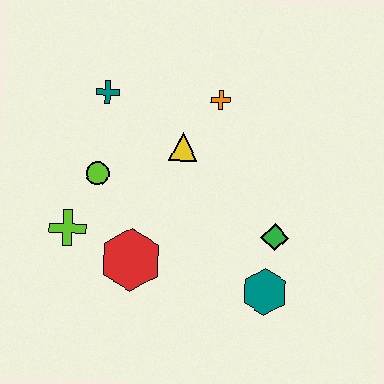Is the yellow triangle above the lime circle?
Yes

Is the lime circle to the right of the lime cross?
Yes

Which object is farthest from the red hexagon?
The orange cross is farthest from the red hexagon.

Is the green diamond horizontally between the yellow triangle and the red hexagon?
No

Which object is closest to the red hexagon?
The lime cross is closest to the red hexagon.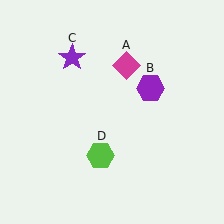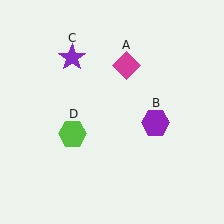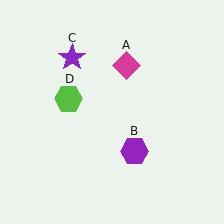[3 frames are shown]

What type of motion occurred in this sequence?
The purple hexagon (object B), lime hexagon (object D) rotated clockwise around the center of the scene.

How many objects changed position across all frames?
2 objects changed position: purple hexagon (object B), lime hexagon (object D).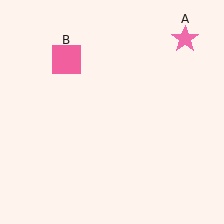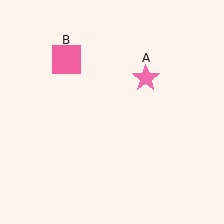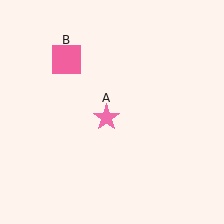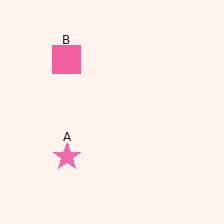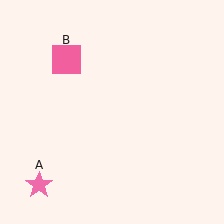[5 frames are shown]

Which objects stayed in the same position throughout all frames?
Pink square (object B) remained stationary.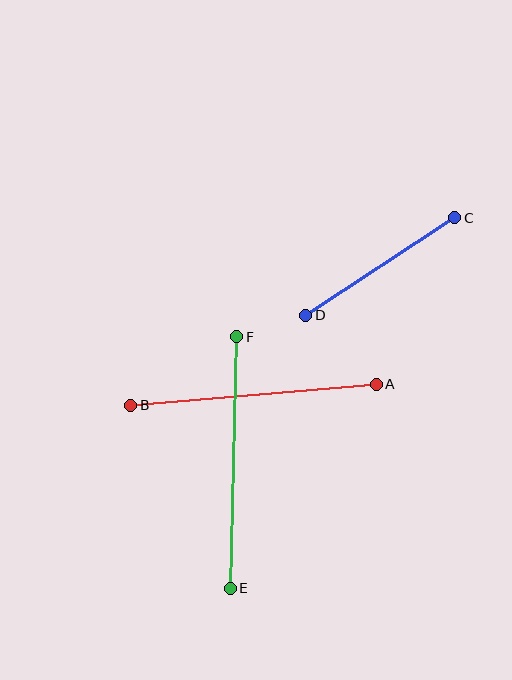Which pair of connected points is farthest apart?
Points E and F are farthest apart.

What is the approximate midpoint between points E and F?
The midpoint is at approximately (233, 463) pixels.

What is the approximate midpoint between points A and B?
The midpoint is at approximately (254, 395) pixels.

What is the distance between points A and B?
The distance is approximately 246 pixels.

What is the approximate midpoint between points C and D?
The midpoint is at approximately (380, 266) pixels.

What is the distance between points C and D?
The distance is approximately 178 pixels.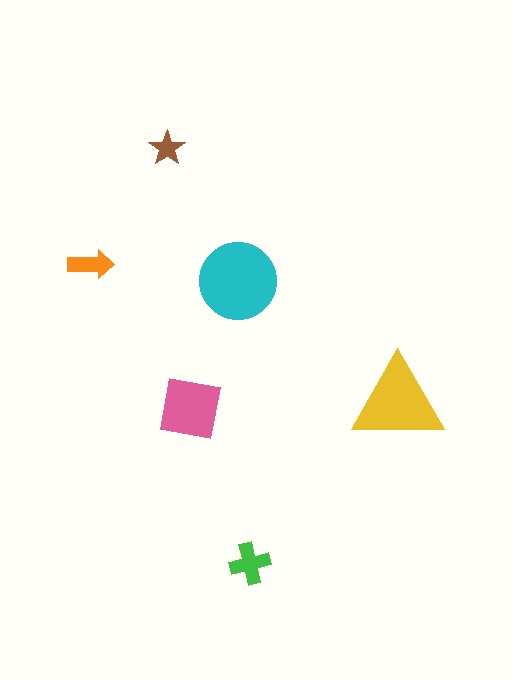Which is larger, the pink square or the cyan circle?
The cyan circle.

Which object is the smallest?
The brown star.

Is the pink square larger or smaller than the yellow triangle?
Smaller.